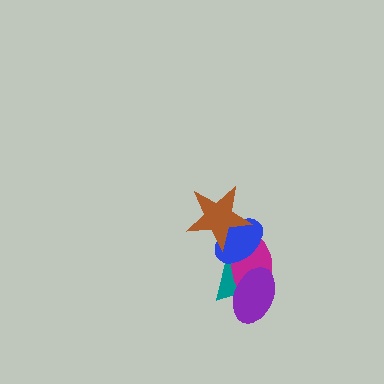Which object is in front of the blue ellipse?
The brown star is in front of the blue ellipse.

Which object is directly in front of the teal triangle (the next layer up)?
The magenta ellipse is directly in front of the teal triangle.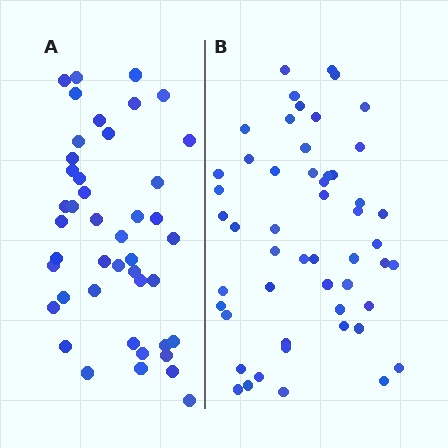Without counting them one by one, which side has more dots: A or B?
Region B (the right region) has more dots.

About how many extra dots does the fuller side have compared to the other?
Region B has roughly 8 or so more dots than region A.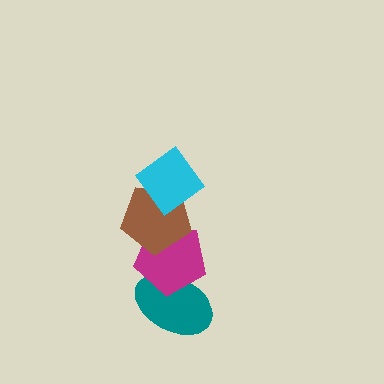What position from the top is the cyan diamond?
The cyan diamond is 1st from the top.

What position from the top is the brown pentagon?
The brown pentagon is 2nd from the top.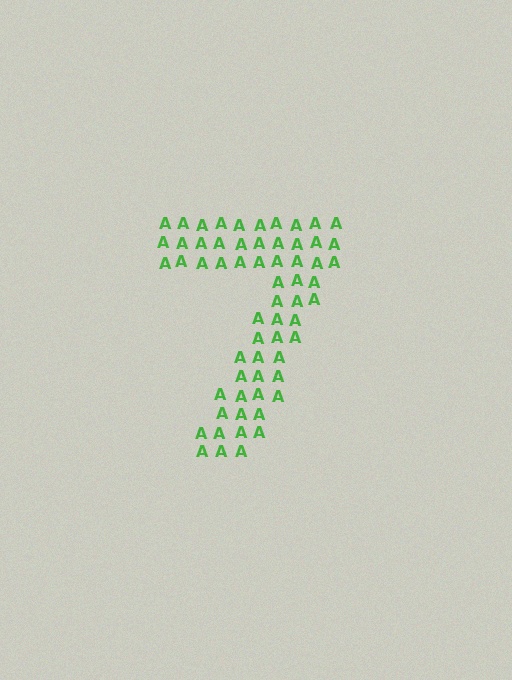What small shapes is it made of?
It is made of small letter A's.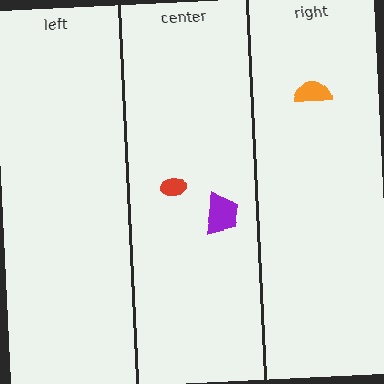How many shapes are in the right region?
1.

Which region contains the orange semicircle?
The right region.